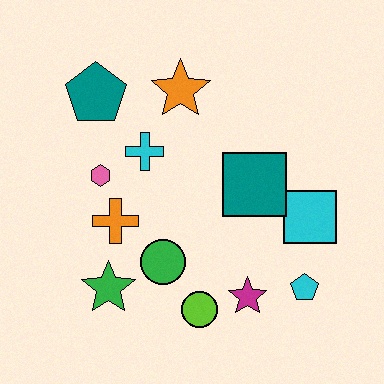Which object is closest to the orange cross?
The pink hexagon is closest to the orange cross.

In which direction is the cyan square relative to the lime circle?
The cyan square is to the right of the lime circle.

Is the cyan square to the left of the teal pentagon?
No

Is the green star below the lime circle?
No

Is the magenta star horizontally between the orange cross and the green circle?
No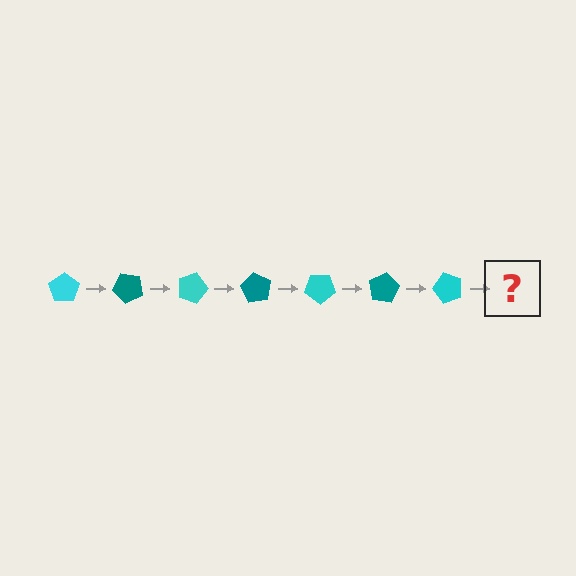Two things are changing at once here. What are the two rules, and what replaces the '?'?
The two rules are that it rotates 45 degrees each step and the color cycles through cyan and teal. The '?' should be a teal pentagon, rotated 315 degrees from the start.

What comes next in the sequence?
The next element should be a teal pentagon, rotated 315 degrees from the start.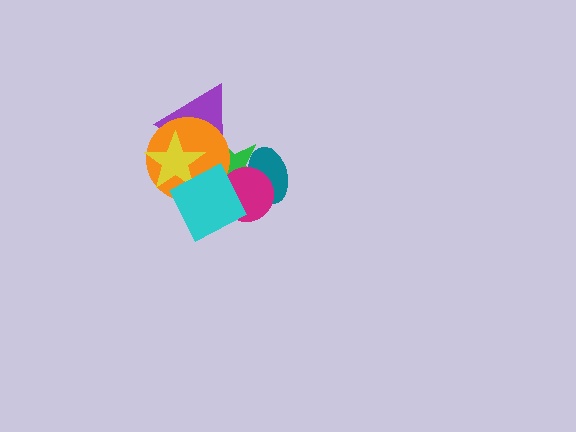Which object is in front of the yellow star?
The cyan diamond is in front of the yellow star.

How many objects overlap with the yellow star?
4 objects overlap with the yellow star.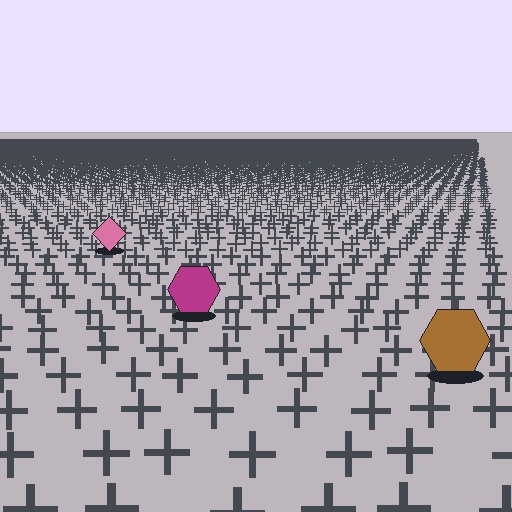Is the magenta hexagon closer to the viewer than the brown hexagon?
No. The brown hexagon is closer — you can tell from the texture gradient: the ground texture is coarser near it.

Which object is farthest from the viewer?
The pink diamond is farthest from the viewer. It appears smaller and the ground texture around it is denser.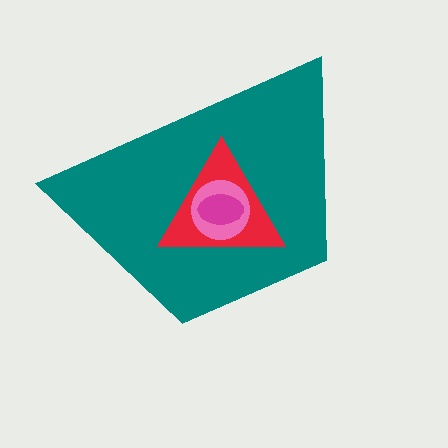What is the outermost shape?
The teal trapezoid.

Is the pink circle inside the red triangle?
Yes.